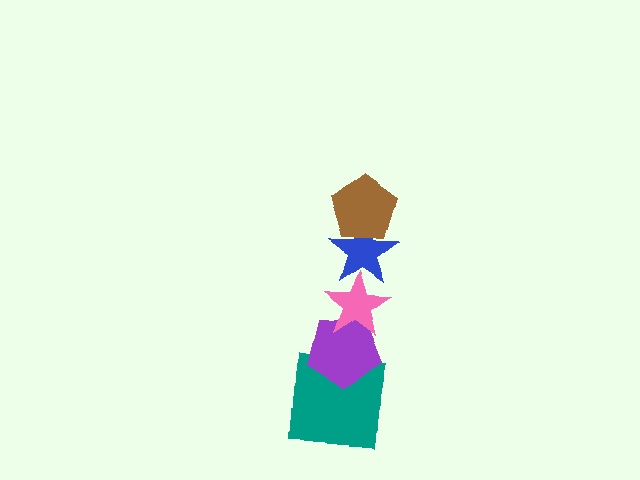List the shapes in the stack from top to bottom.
From top to bottom: the brown pentagon, the blue star, the pink star, the purple pentagon, the teal square.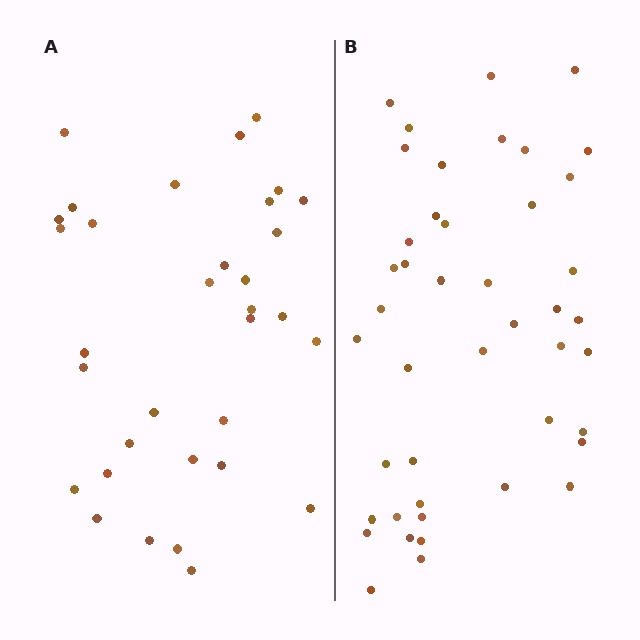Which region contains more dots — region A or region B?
Region B (the right region) has more dots.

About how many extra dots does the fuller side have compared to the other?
Region B has roughly 12 or so more dots than region A.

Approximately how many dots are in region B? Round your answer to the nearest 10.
About 40 dots. (The exact count is 44, which rounds to 40.)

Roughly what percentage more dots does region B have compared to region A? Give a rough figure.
About 35% more.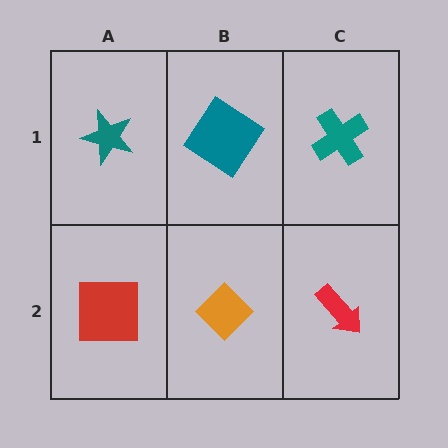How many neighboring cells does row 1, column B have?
3.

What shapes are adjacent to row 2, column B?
A teal diamond (row 1, column B), a red square (row 2, column A), a red arrow (row 2, column C).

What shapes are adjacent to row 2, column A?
A teal star (row 1, column A), an orange diamond (row 2, column B).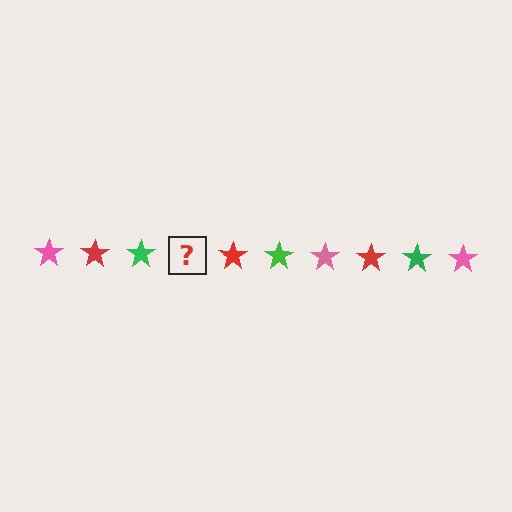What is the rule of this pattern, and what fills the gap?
The rule is that the pattern cycles through pink, red, green stars. The gap should be filled with a pink star.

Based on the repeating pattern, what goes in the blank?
The blank should be a pink star.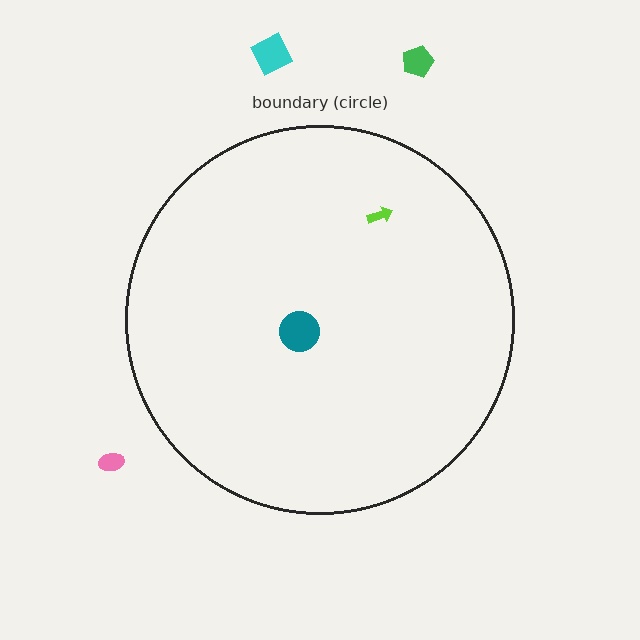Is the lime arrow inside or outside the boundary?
Inside.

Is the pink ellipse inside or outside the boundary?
Outside.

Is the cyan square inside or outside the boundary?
Outside.